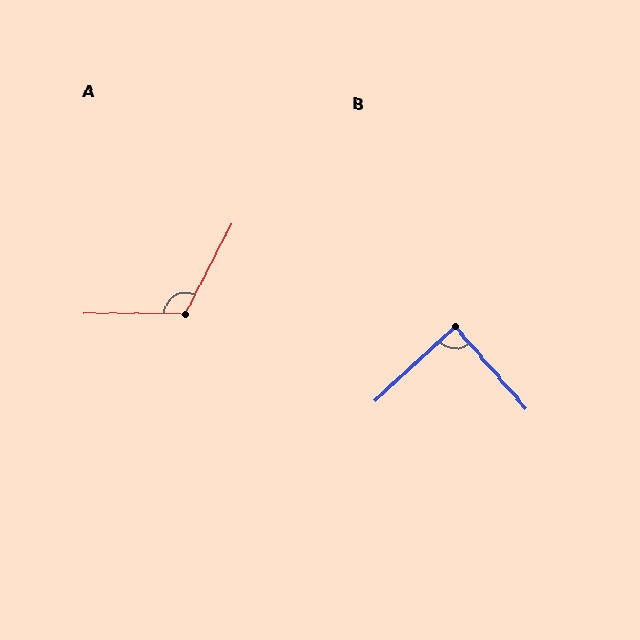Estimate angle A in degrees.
Approximately 117 degrees.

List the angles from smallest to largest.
B (88°), A (117°).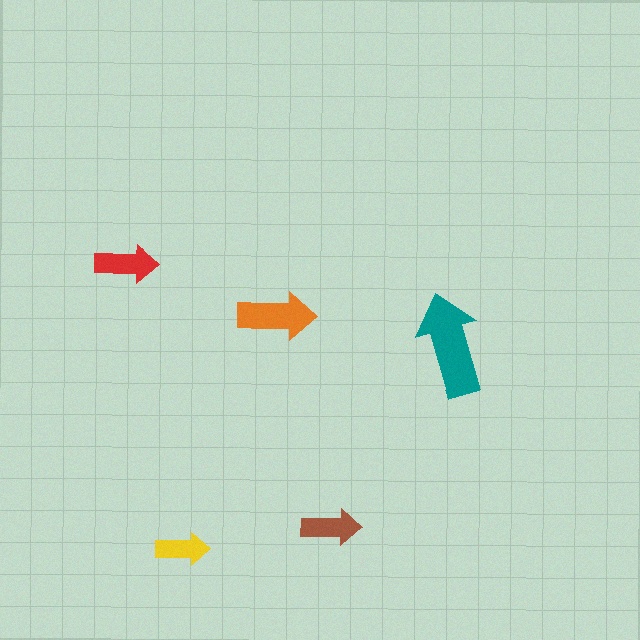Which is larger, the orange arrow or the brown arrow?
The orange one.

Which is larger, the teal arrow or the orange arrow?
The teal one.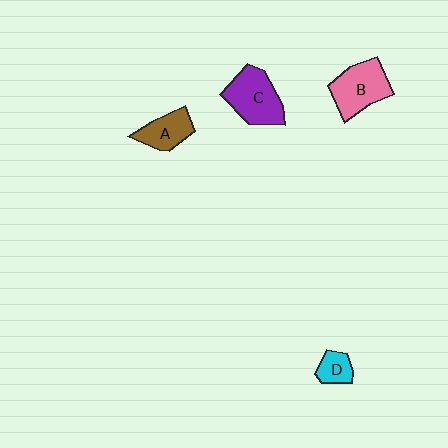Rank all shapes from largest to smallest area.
From largest to smallest: C (purple), B (pink), A (brown), D (cyan).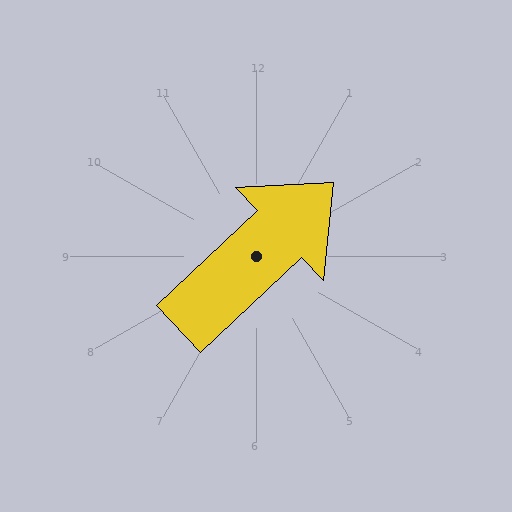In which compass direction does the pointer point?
Northeast.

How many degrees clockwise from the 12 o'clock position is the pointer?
Approximately 47 degrees.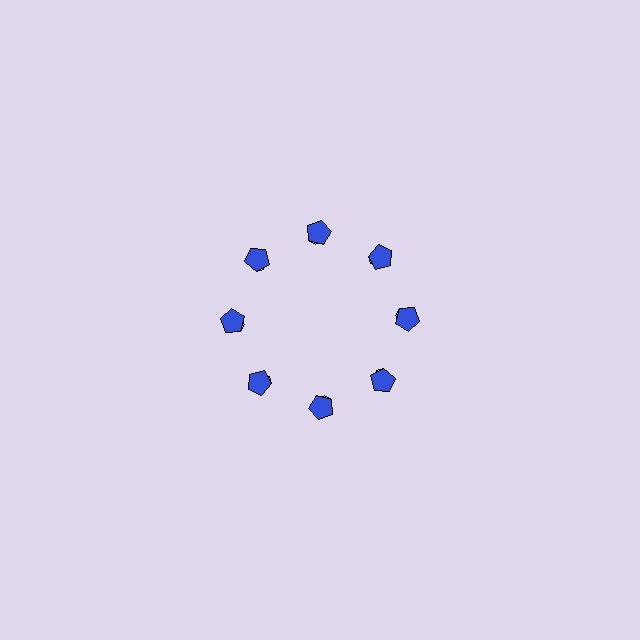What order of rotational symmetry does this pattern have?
This pattern has 8-fold rotational symmetry.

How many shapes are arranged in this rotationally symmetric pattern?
There are 16 shapes, arranged in 8 groups of 2.